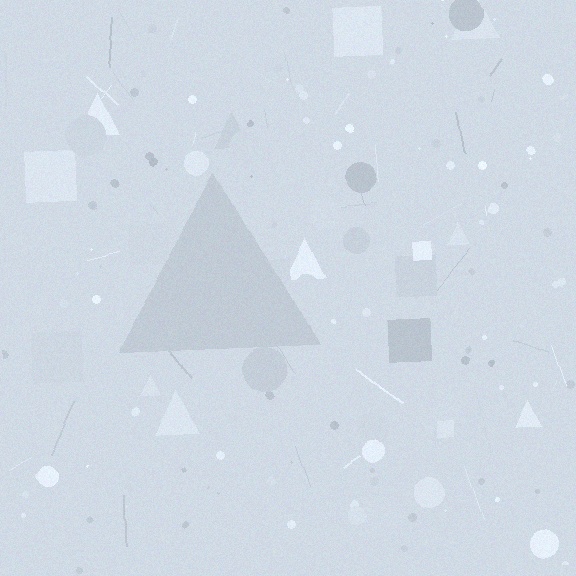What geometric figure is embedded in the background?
A triangle is embedded in the background.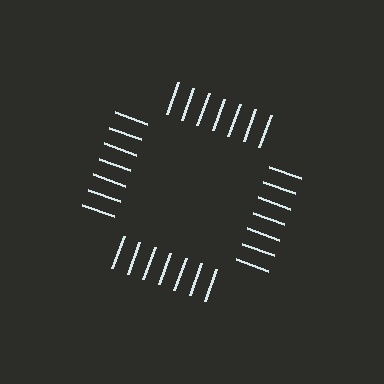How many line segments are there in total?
28 — 7 along each of the 4 edges.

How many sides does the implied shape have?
4 sides — the line-ends trace a square.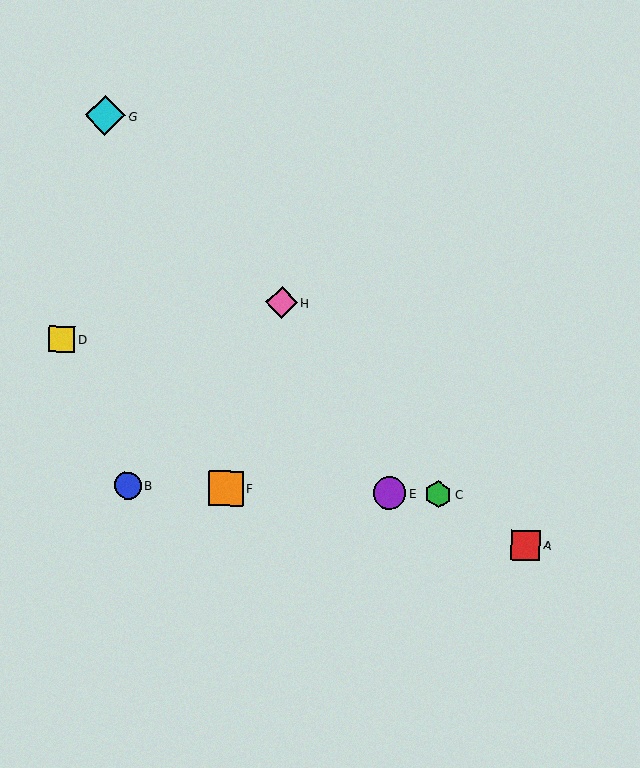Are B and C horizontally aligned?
Yes, both are at y≈486.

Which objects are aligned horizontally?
Objects B, C, E, F are aligned horizontally.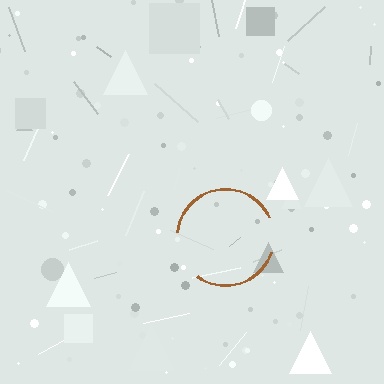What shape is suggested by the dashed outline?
The dashed outline suggests a circle.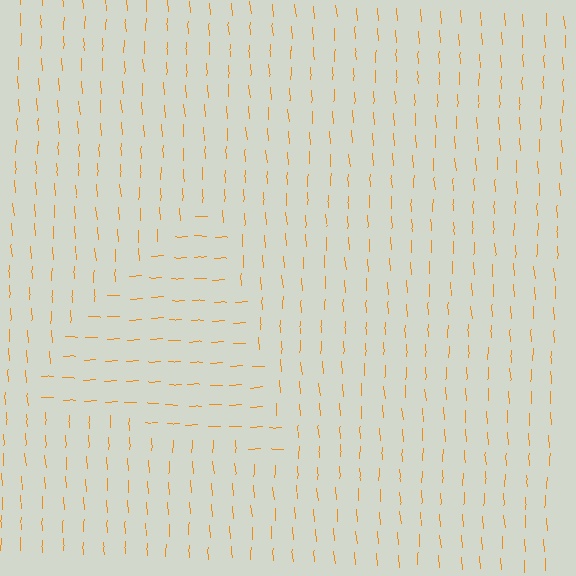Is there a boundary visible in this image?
Yes, there is a texture boundary formed by a change in line orientation.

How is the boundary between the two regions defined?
The boundary is defined purely by a change in line orientation (approximately 90 degrees difference). All lines are the same color and thickness.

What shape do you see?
I see a triangle.